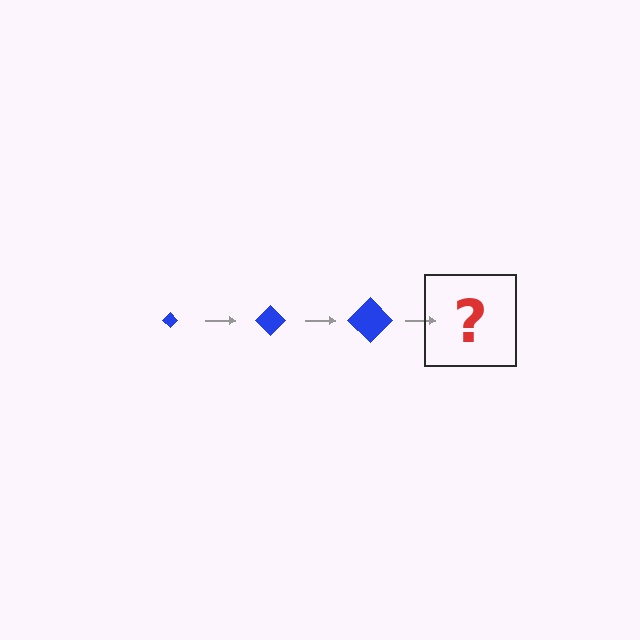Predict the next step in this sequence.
The next step is a blue diamond, larger than the previous one.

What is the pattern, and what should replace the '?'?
The pattern is that the diamond gets progressively larger each step. The '?' should be a blue diamond, larger than the previous one.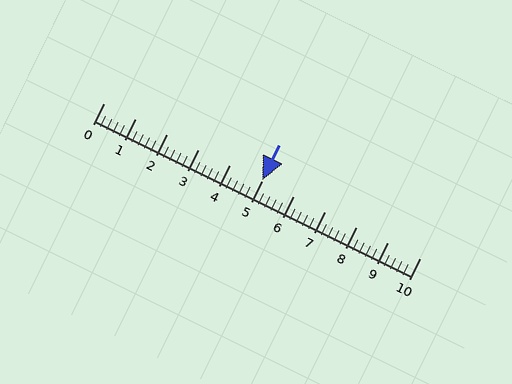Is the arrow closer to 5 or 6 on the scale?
The arrow is closer to 5.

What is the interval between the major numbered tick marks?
The major tick marks are spaced 1 units apart.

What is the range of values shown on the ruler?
The ruler shows values from 0 to 10.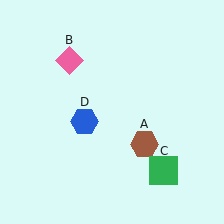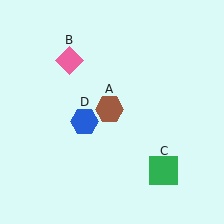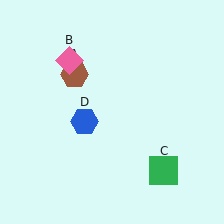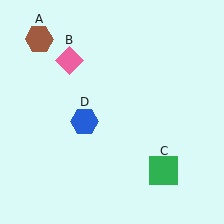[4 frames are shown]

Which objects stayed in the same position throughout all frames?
Pink diamond (object B) and green square (object C) and blue hexagon (object D) remained stationary.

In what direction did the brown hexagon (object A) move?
The brown hexagon (object A) moved up and to the left.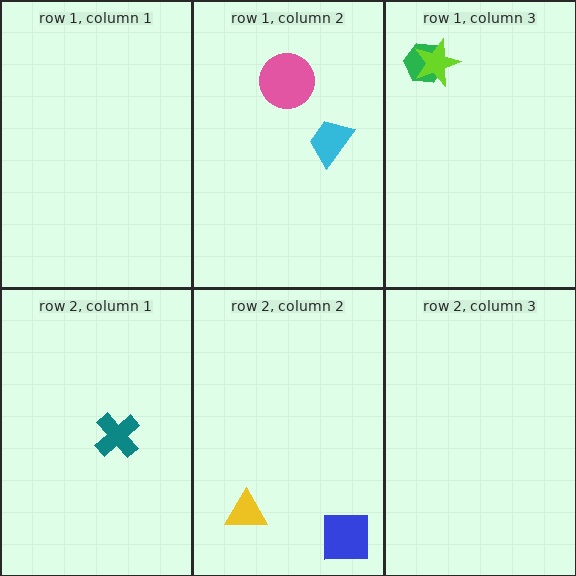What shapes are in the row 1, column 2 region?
The cyan trapezoid, the pink circle.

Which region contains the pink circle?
The row 1, column 2 region.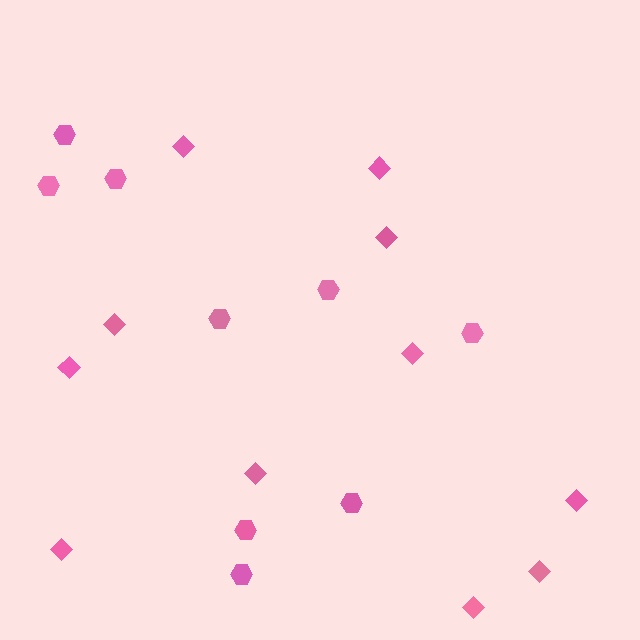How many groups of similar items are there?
There are 2 groups: one group of hexagons (9) and one group of diamonds (11).